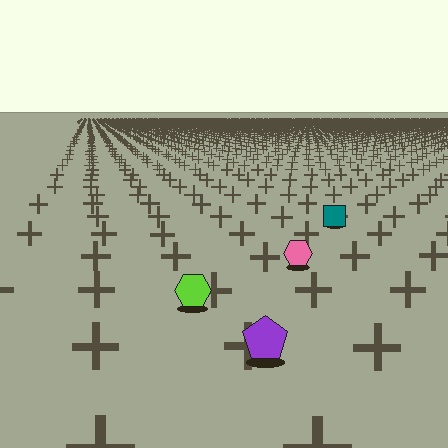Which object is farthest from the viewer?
The teal square is farthest from the viewer. It appears smaller and the ground texture around it is denser.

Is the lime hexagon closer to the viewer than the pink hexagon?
Yes. The lime hexagon is closer — you can tell from the texture gradient: the ground texture is coarser near it.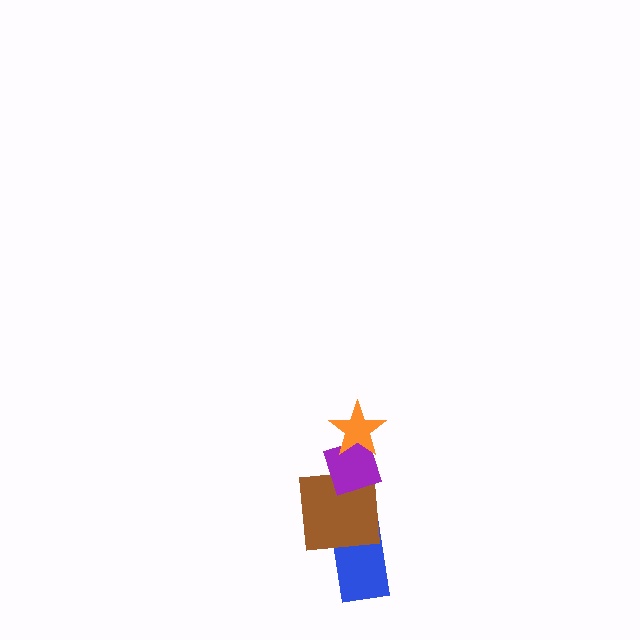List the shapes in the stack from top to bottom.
From top to bottom: the orange star, the purple diamond, the brown square, the blue rectangle.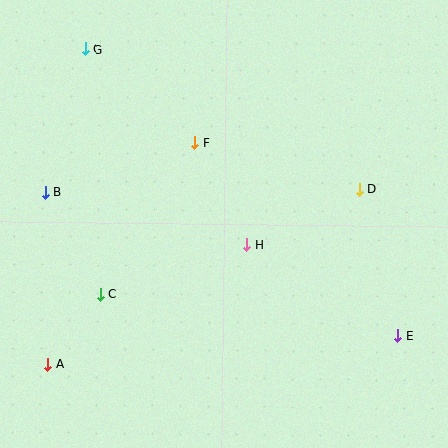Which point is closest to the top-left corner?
Point G is closest to the top-left corner.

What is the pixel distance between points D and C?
The distance between D and C is 280 pixels.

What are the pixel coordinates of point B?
Point B is at (46, 192).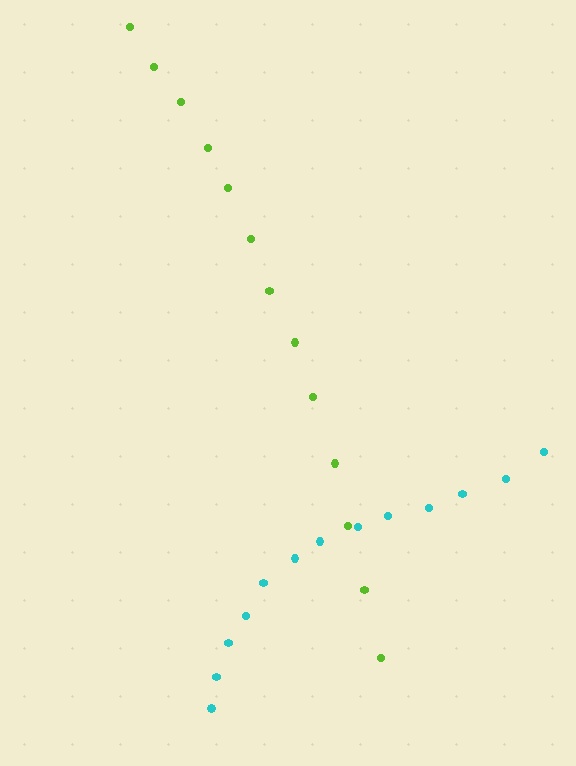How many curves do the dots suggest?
There are 2 distinct paths.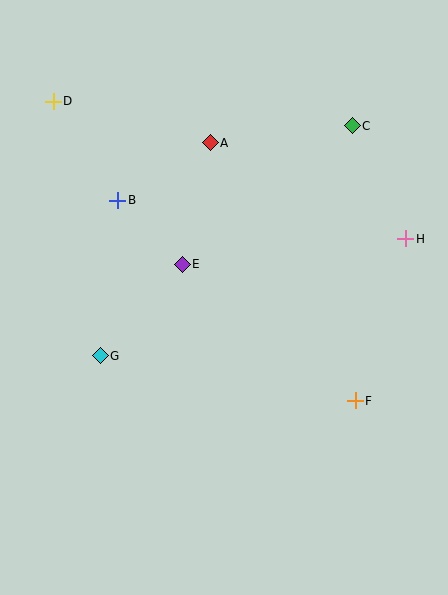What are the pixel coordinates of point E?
Point E is at (182, 264).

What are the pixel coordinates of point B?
Point B is at (118, 200).